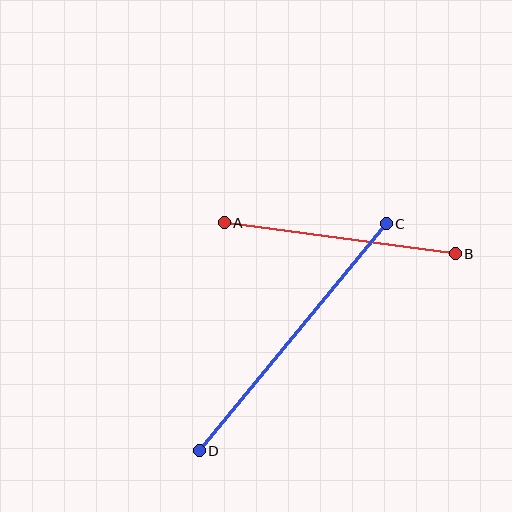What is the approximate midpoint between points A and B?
The midpoint is at approximately (340, 238) pixels.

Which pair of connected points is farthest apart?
Points C and D are farthest apart.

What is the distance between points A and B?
The distance is approximately 233 pixels.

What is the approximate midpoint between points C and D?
The midpoint is at approximately (293, 337) pixels.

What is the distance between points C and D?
The distance is approximately 294 pixels.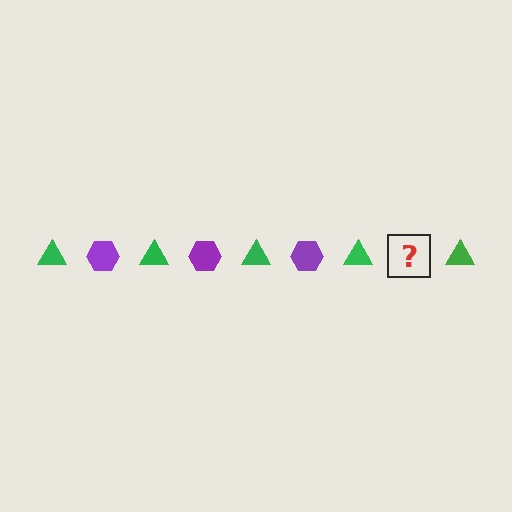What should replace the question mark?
The question mark should be replaced with a purple hexagon.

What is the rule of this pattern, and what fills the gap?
The rule is that the pattern alternates between green triangle and purple hexagon. The gap should be filled with a purple hexagon.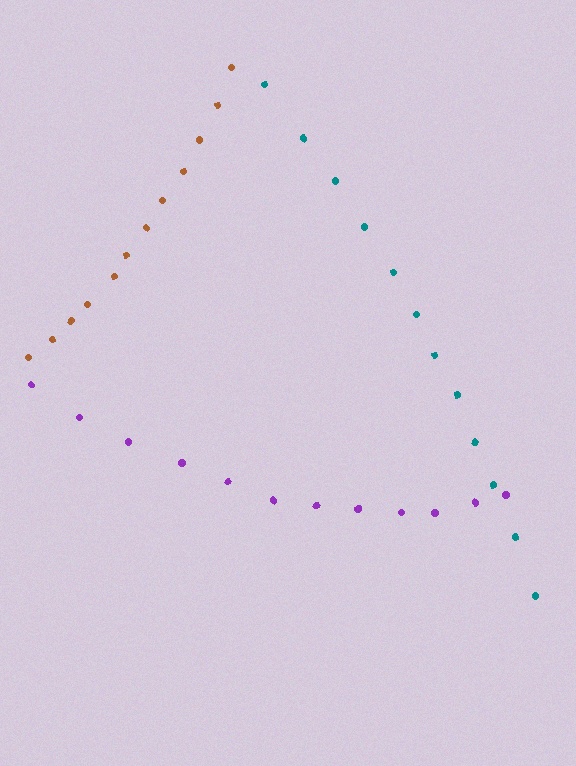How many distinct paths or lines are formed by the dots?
There are 3 distinct paths.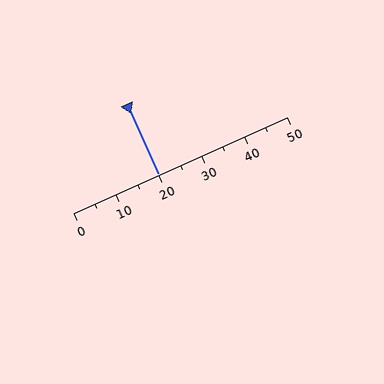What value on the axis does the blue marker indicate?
The marker indicates approximately 20.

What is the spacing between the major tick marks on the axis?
The major ticks are spaced 10 apart.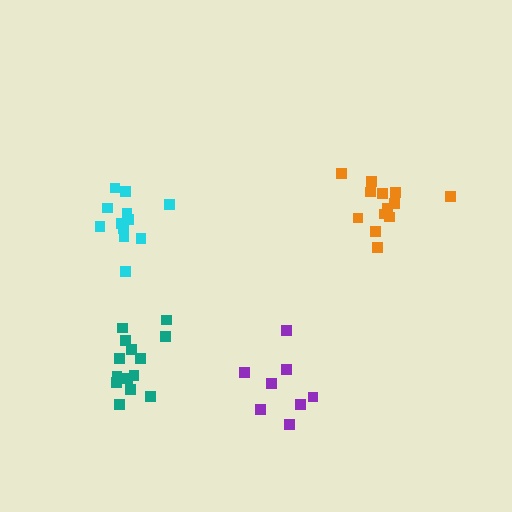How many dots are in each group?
Group 1: 13 dots, Group 2: 8 dots, Group 3: 12 dots, Group 4: 14 dots (47 total).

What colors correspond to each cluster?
The clusters are colored: orange, purple, cyan, teal.